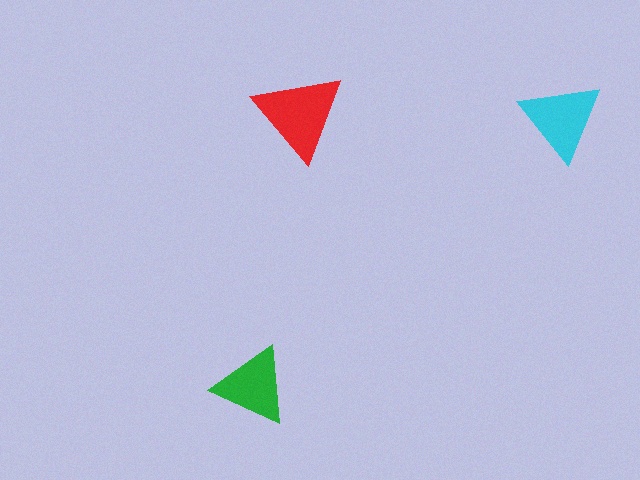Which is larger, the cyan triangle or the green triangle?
The cyan one.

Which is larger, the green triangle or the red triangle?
The red one.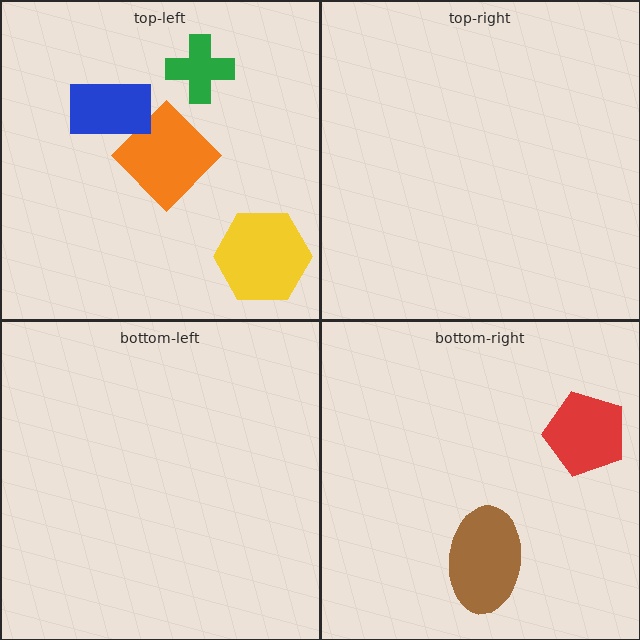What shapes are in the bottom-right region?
The red pentagon, the brown ellipse.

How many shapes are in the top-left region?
4.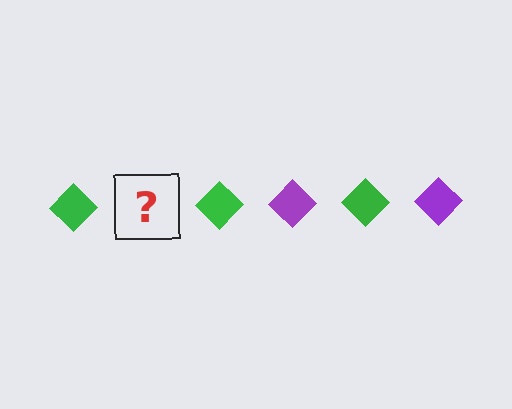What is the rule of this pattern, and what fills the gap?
The rule is that the pattern cycles through green, purple diamonds. The gap should be filled with a purple diamond.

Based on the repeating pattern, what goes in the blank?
The blank should be a purple diamond.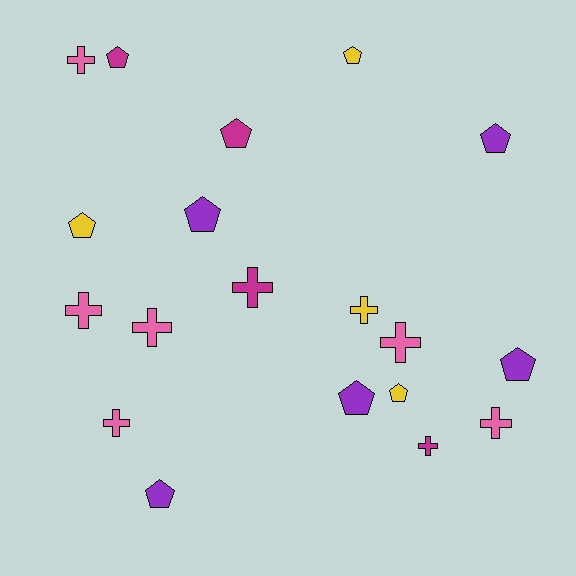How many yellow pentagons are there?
There are 3 yellow pentagons.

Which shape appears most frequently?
Pentagon, with 10 objects.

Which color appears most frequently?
Pink, with 6 objects.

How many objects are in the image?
There are 19 objects.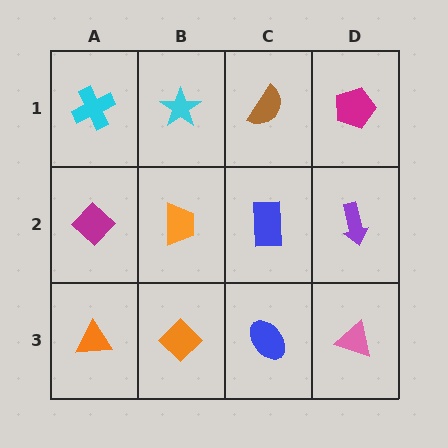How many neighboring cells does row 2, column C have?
4.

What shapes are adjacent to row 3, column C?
A blue rectangle (row 2, column C), an orange diamond (row 3, column B), a pink triangle (row 3, column D).